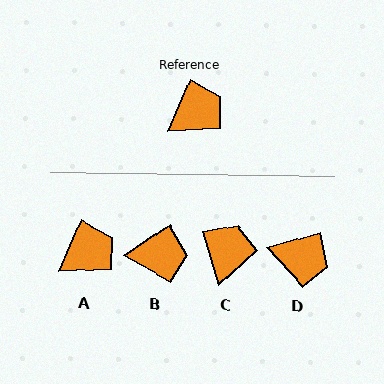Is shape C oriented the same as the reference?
No, it is off by about 40 degrees.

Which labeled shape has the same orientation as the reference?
A.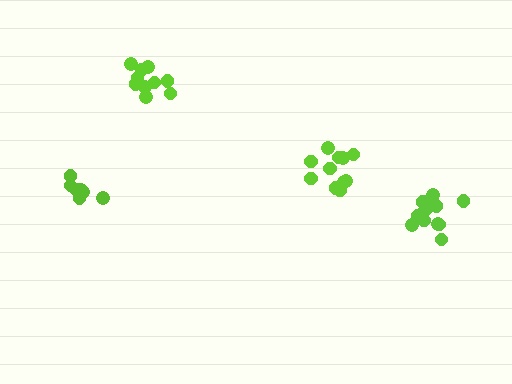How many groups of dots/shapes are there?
There are 4 groups.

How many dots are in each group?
Group 1: 13 dots, Group 2: 10 dots, Group 3: 11 dots, Group 4: 7 dots (41 total).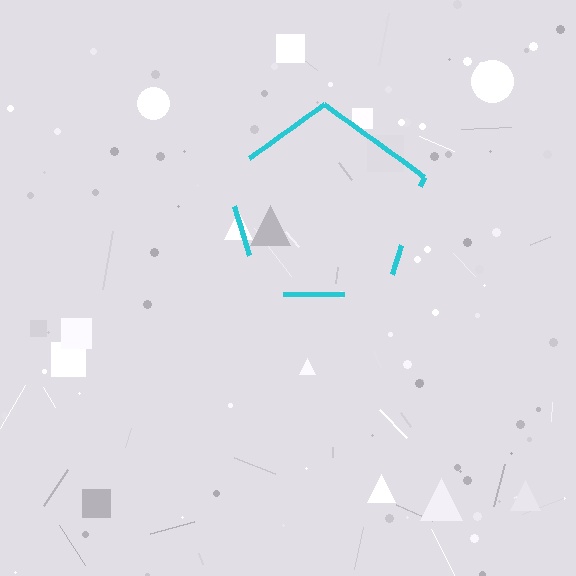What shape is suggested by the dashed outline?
The dashed outline suggests a pentagon.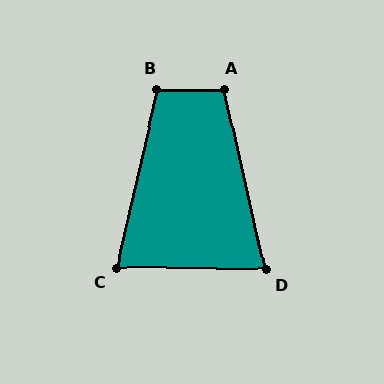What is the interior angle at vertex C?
Approximately 78 degrees (acute).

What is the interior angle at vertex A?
Approximately 102 degrees (obtuse).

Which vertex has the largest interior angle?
B, at approximately 104 degrees.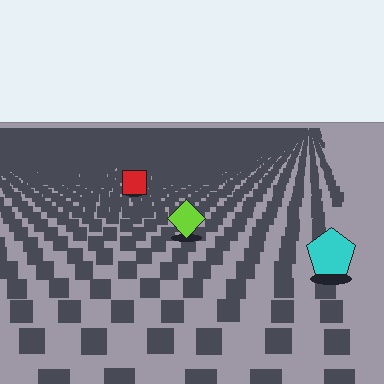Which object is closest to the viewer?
The cyan pentagon is closest. The texture marks near it are larger and more spread out.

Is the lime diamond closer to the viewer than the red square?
Yes. The lime diamond is closer — you can tell from the texture gradient: the ground texture is coarser near it.